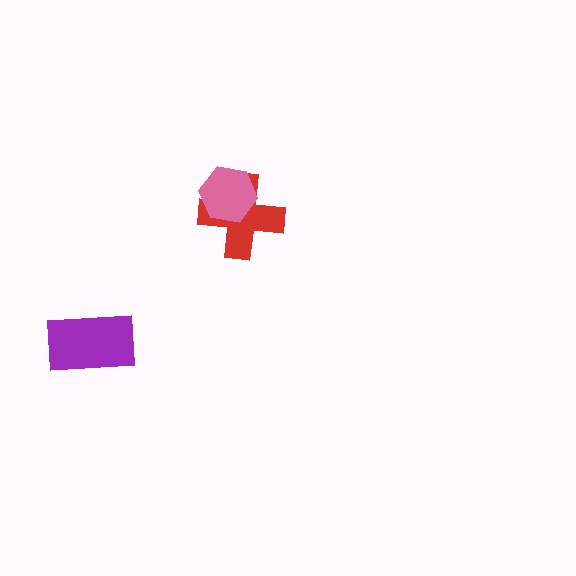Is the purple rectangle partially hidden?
No, no other shape covers it.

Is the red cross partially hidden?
Yes, it is partially covered by another shape.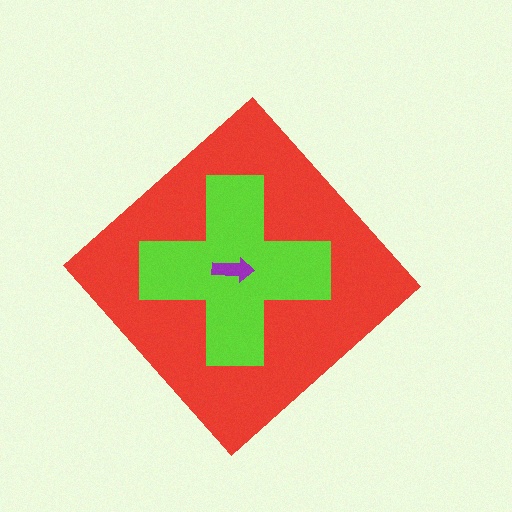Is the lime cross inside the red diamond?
Yes.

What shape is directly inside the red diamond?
The lime cross.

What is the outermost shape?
The red diamond.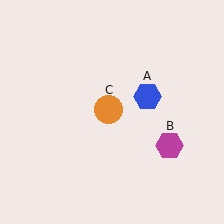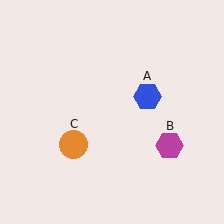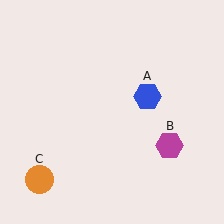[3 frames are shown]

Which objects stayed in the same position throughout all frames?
Blue hexagon (object A) and magenta hexagon (object B) remained stationary.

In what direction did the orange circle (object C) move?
The orange circle (object C) moved down and to the left.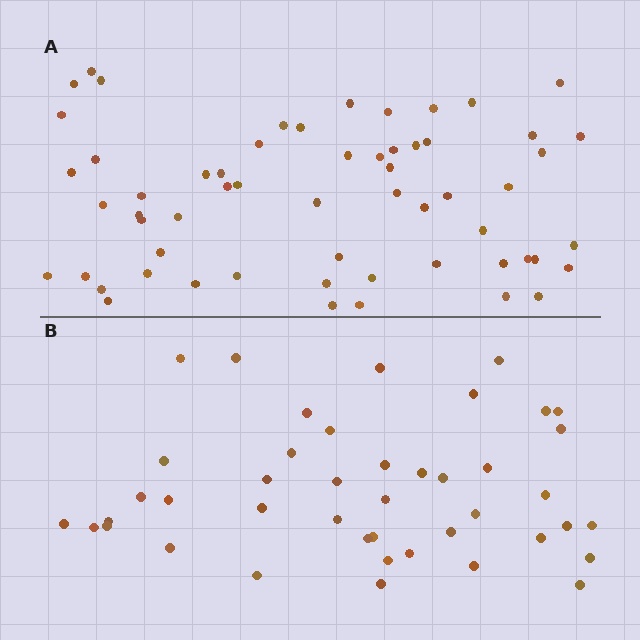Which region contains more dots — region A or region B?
Region A (the top region) has more dots.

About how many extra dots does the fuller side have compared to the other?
Region A has approximately 15 more dots than region B.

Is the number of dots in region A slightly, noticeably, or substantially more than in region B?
Region A has noticeably more, but not dramatically so. The ratio is roughly 1.4 to 1.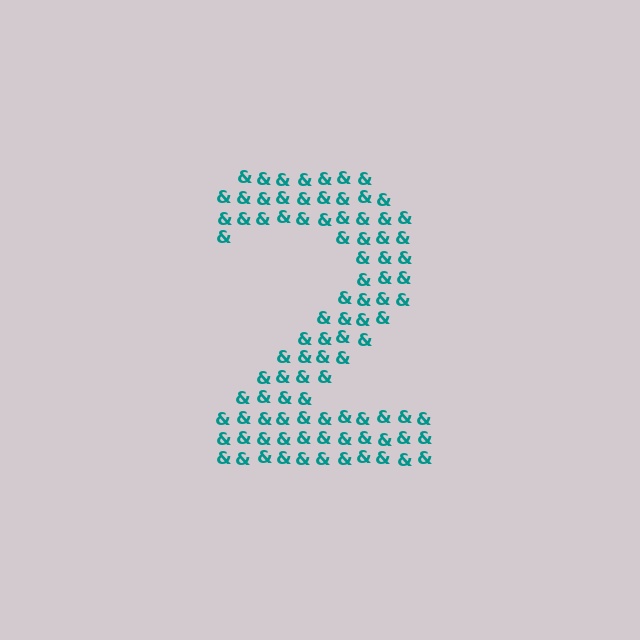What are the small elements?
The small elements are ampersands.